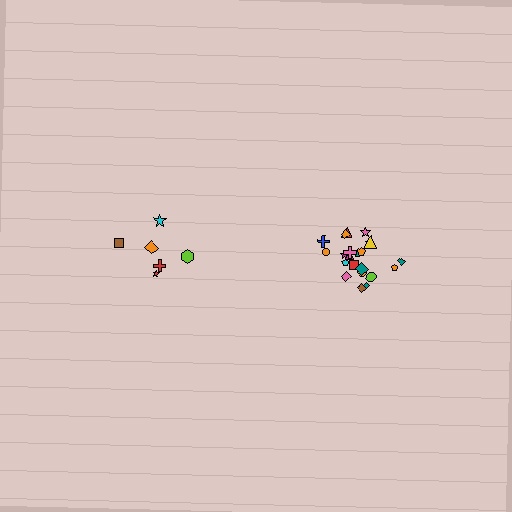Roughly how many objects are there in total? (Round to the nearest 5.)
Roughly 30 objects in total.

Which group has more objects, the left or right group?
The right group.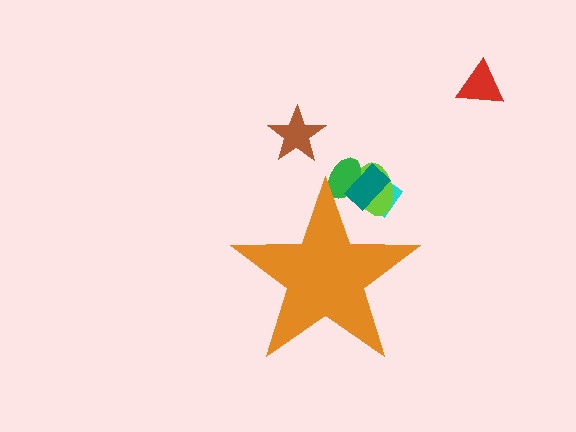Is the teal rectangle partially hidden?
Yes, the teal rectangle is partially hidden behind the orange star.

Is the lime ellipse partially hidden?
Yes, the lime ellipse is partially hidden behind the orange star.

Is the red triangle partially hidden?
No, the red triangle is fully visible.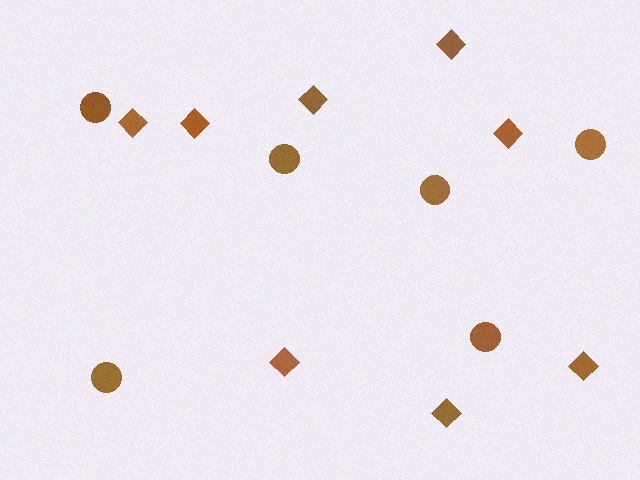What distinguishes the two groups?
There are 2 groups: one group of circles (6) and one group of diamonds (8).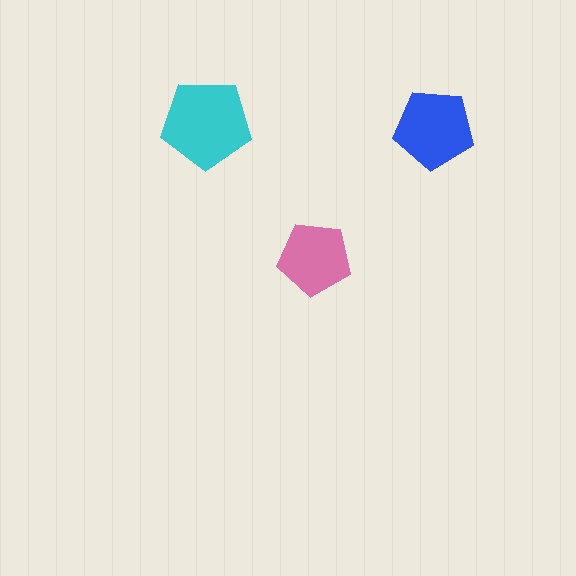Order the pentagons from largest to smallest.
the cyan one, the blue one, the pink one.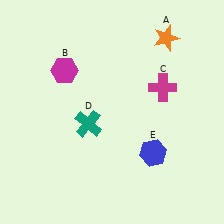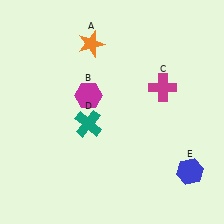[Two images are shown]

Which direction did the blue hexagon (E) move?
The blue hexagon (E) moved right.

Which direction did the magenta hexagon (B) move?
The magenta hexagon (B) moved down.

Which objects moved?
The objects that moved are: the orange star (A), the magenta hexagon (B), the blue hexagon (E).